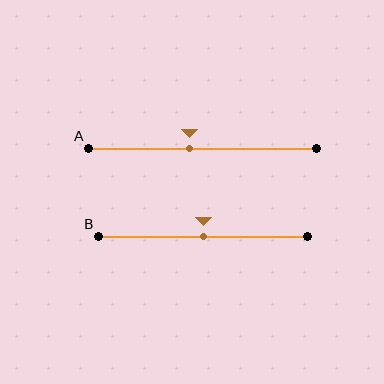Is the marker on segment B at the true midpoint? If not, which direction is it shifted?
Yes, the marker on segment B is at the true midpoint.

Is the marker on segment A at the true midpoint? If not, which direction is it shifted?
No, the marker on segment A is shifted to the left by about 6% of the segment length.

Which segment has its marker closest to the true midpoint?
Segment B has its marker closest to the true midpoint.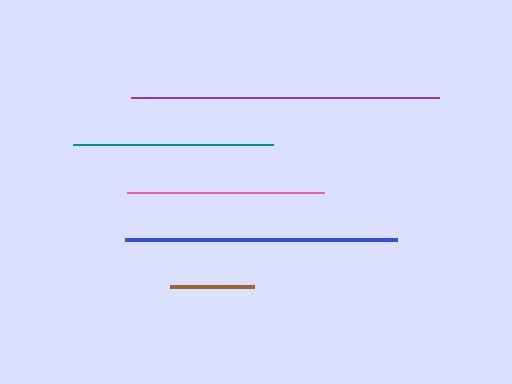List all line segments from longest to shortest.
From longest to shortest: purple, blue, teal, pink, brown.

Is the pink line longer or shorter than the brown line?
The pink line is longer than the brown line.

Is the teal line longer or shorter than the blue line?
The blue line is longer than the teal line.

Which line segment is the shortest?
The brown line is the shortest at approximately 84 pixels.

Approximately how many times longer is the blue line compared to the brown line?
The blue line is approximately 3.2 times the length of the brown line.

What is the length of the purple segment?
The purple segment is approximately 309 pixels long.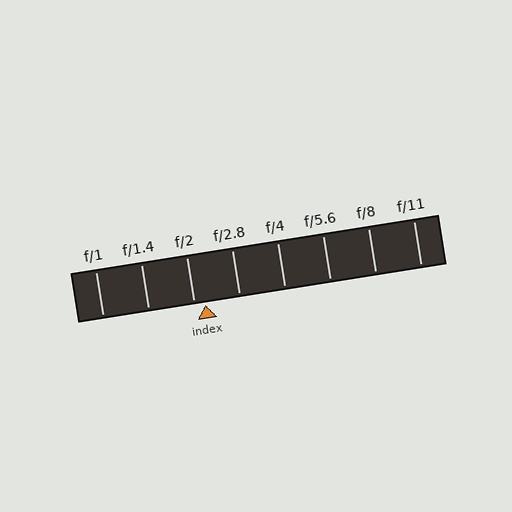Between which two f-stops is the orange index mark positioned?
The index mark is between f/2 and f/2.8.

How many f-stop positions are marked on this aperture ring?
There are 8 f-stop positions marked.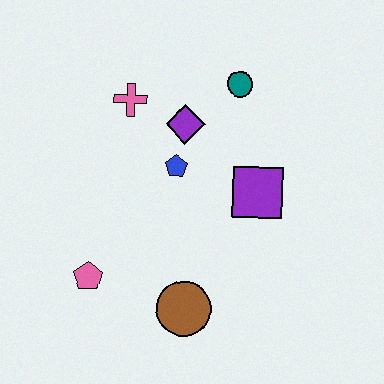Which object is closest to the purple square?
The blue pentagon is closest to the purple square.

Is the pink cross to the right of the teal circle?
No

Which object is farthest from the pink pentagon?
The teal circle is farthest from the pink pentagon.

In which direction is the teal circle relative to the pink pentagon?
The teal circle is above the pink pentagon.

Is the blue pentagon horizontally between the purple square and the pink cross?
Yes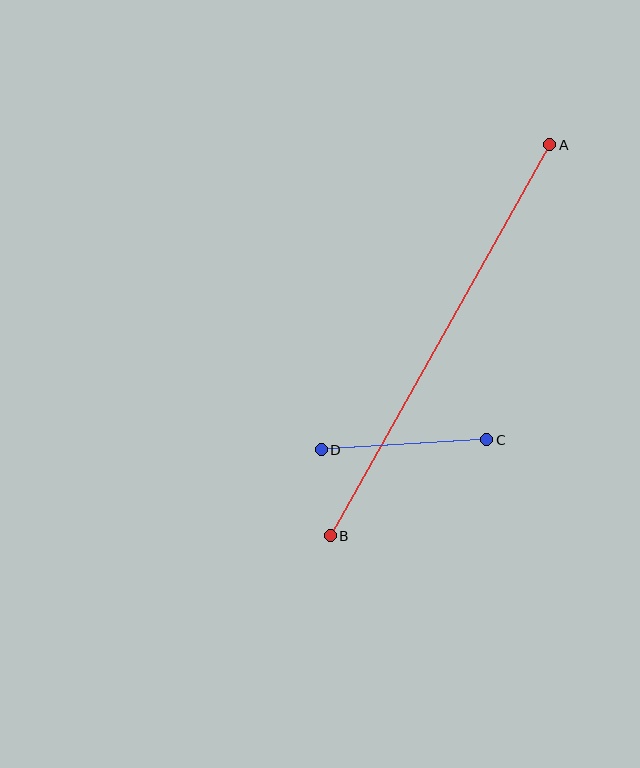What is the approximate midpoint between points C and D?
The midpoint is at approximately (404, 445) pixels.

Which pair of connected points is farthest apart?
Points A and B are farthest apart.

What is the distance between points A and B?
The distance is approximately 449 pixels.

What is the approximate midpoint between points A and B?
The midpoint is at approximately (440, 340) pixels.